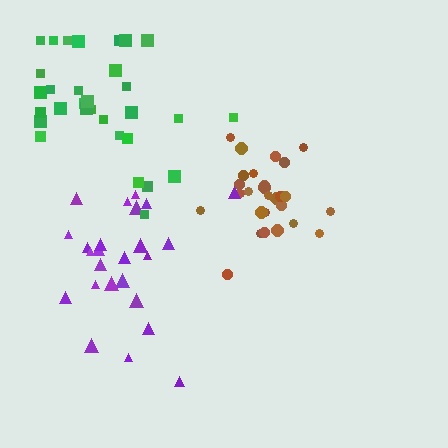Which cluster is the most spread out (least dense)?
Green.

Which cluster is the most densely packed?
Brown.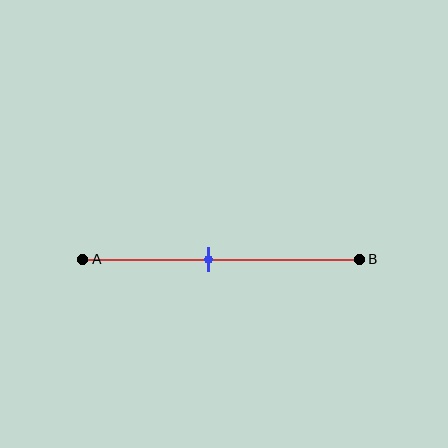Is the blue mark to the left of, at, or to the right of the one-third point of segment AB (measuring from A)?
The blue mark is to the right of the one-third point of segment AB.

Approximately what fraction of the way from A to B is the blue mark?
The blue mark is approximately 45% of the way from A to B.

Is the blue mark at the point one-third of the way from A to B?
No, the mark is at about 45% from A, not at the 33% one-third point.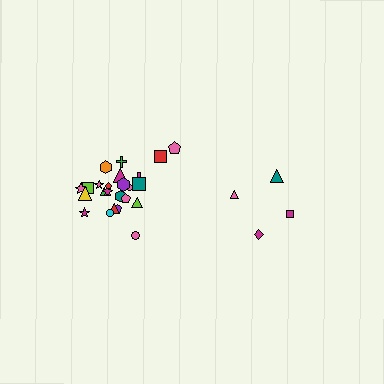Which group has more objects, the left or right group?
The left group.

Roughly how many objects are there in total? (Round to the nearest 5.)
Roughly 30 objects in total.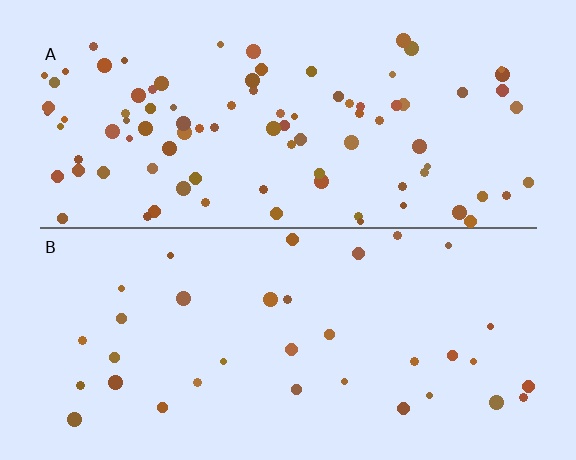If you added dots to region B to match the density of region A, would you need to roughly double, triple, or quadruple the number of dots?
Approximately triple.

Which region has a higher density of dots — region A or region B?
A (the top).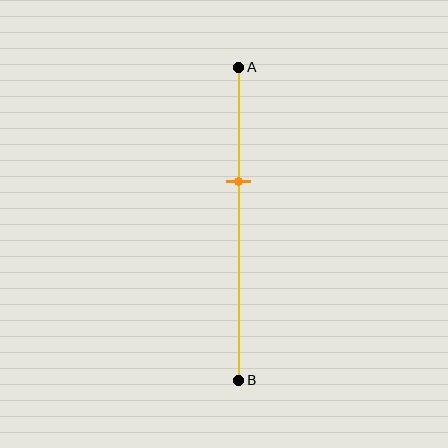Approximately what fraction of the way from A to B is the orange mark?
The orange mark is approximately 35% of the way from A to B.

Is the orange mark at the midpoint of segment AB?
No, the mark is at about 35% from A, not at the 50% midpoint.